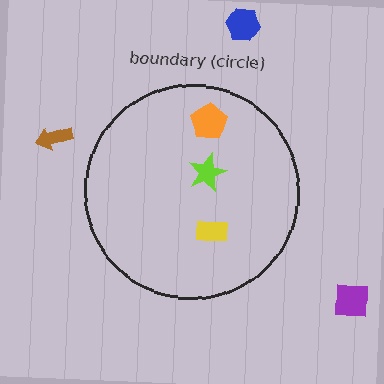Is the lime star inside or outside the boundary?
Inside.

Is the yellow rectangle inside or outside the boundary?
Inside.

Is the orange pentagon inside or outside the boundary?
Inside.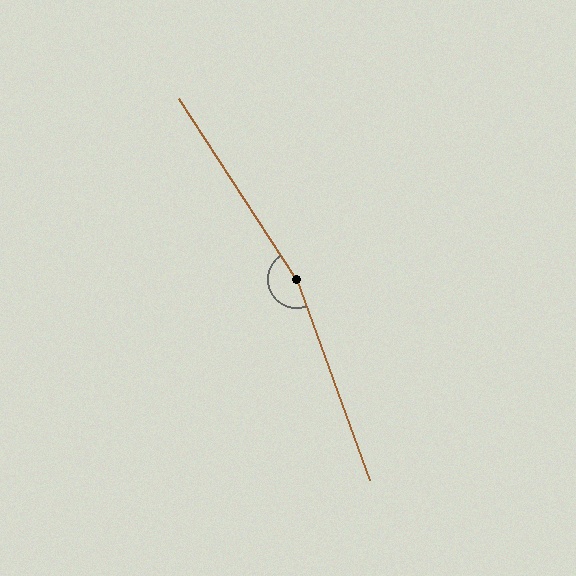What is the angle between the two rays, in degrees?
Approximately 167 degrees.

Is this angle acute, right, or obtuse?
It is obtuse.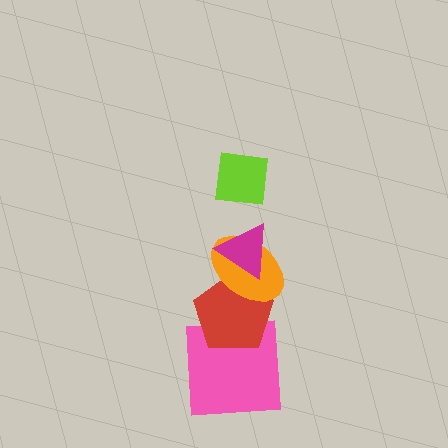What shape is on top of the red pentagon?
The orange ellipse is on top of the red pentagon.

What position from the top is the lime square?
The lime square is 1st from the top.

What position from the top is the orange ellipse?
The orange ellipse is 3rd from the top.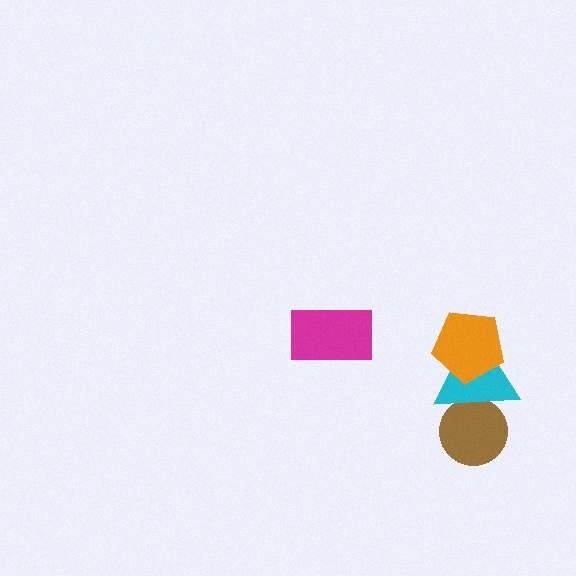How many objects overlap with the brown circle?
1 object overlaps with the brown circle.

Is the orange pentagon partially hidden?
No, no other shape covers it.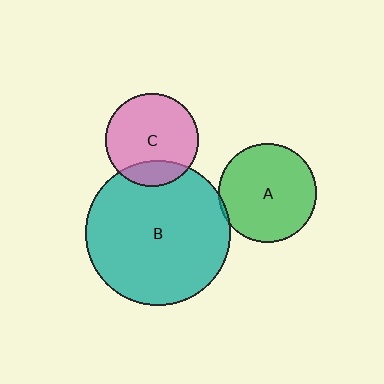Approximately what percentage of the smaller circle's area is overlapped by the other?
Approximately 20%.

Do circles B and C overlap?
Yes.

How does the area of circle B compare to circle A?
Approximately 2.2 times.